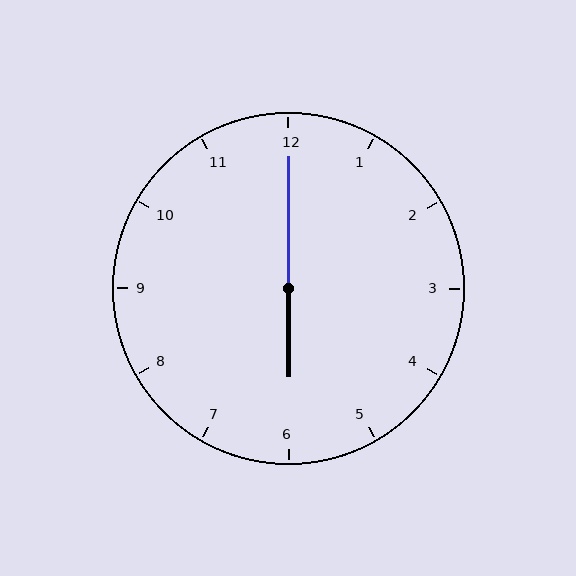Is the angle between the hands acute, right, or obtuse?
It is obtuse.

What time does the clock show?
6:00.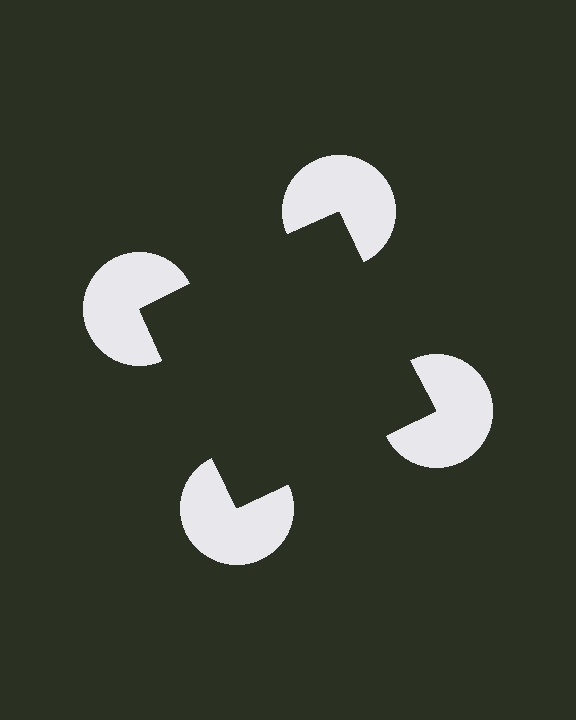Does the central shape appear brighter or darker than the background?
It typically appears slightly darker than the background, even though no actual brightness change is drawn.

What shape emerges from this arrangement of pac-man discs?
An illusory square — its edges are inferred from the aligned wedge cuts in the pac-man discs, not physically drawn.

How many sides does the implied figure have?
4 sides.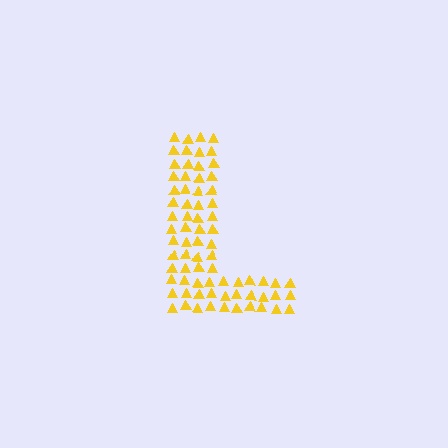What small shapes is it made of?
It is made of small triangles.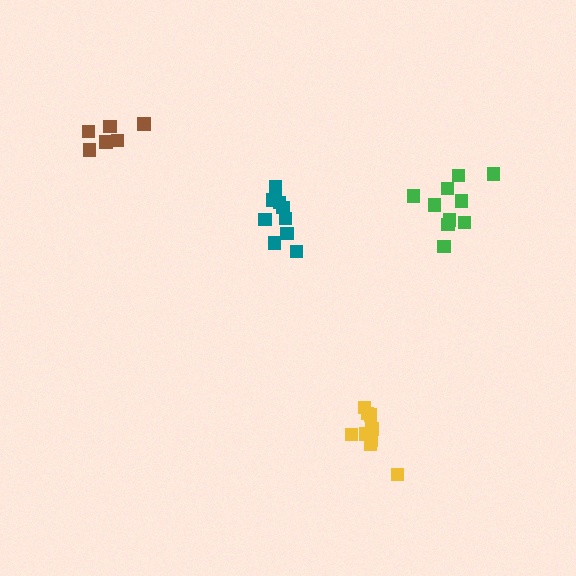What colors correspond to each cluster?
The clusters are colored: teal, green, brown, yellow.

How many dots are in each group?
Group 1: 10 dots, Group 2: 10 dots, Group 3: 7 dots, Group 4: 9 dots (36 total).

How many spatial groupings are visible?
There are 4 spatial groupings.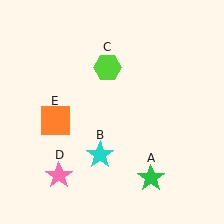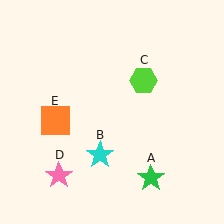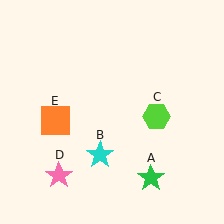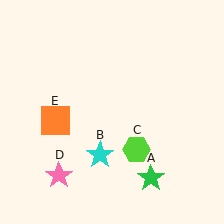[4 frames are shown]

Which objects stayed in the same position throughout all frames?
Green star (object A) and cyan star (object B) and pink star (object D) and orange square (object E) remained stationary.